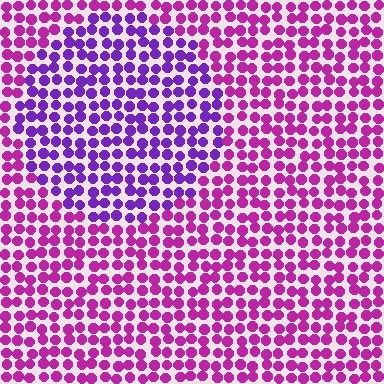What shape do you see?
I see a circle.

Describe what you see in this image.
The image is filled with small magenta elements in a uniform arrangement. A circle-shaped region is visible where the elements are tinted to a slightly different hue, forming a subtle color boundary.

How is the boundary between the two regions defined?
The boundary is defined purely by a slight shift in hue (about 38 degrees). Spacing, size, and orientation are identical on both sides.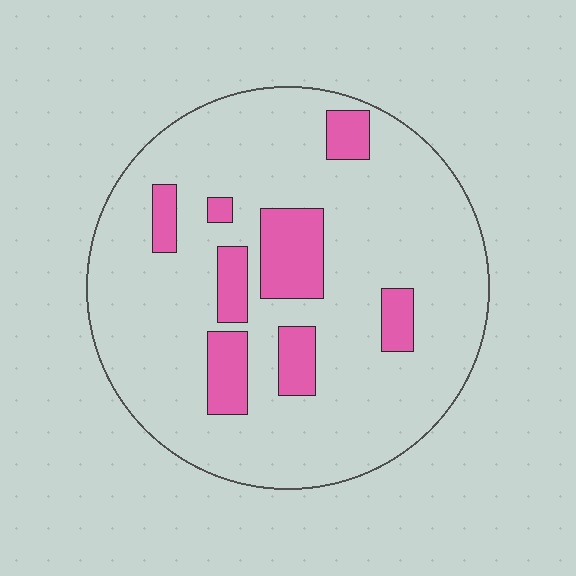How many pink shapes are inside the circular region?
8.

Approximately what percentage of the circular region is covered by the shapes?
Approximately 15%.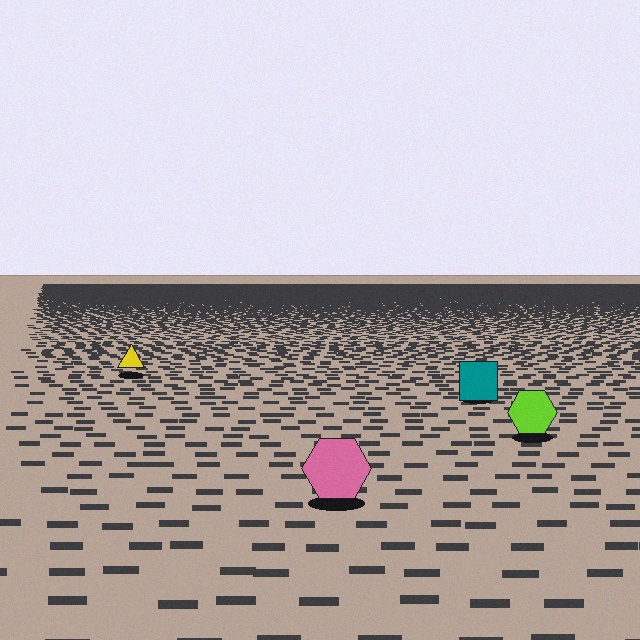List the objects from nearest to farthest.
From nearest to farthest: the pink hexagon, the lime hexagon, the teal square, the yellow triangle.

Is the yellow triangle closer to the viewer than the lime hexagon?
No. The lime hexagon is closer — you can tell from the texture gradient: the ground texture is coarser near it.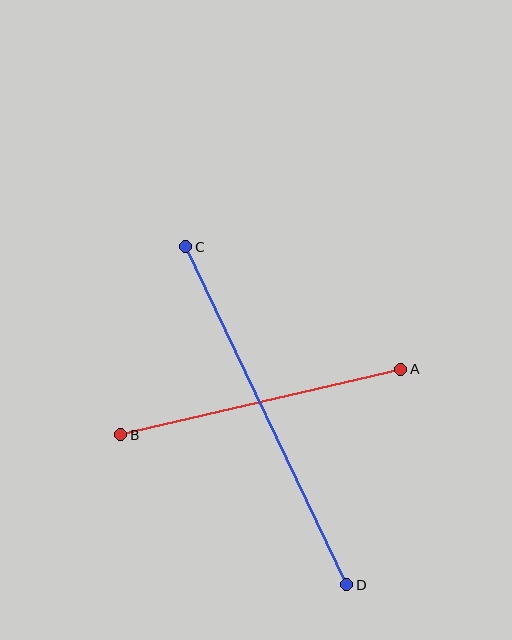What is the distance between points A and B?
The distance is approximately 288 pixels.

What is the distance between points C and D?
The distance is approximately 374 pixels.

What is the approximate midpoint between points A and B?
The midpoint is at approximately (261, 402) pixels.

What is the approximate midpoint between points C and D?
The midpoint is at approximately (266, 416) pixels.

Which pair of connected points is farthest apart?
Points C and D are farthest apart.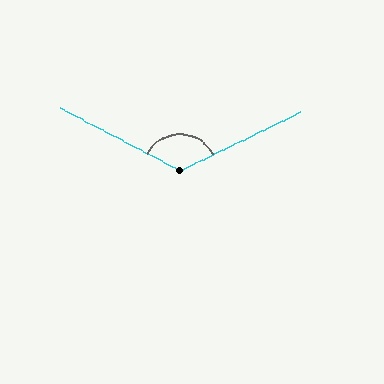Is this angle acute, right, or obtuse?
It is obtuse.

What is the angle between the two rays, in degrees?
Approximately 127 degrees.